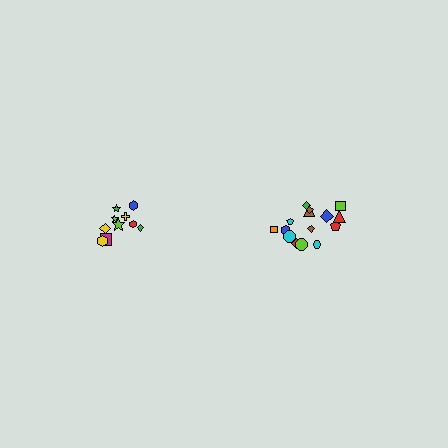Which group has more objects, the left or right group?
The right group.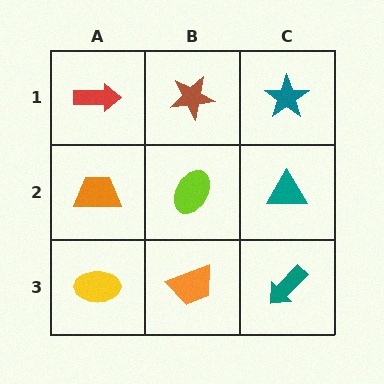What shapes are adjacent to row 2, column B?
A brown star (row 1, column B), an orange trapezoid (row 3, column B), an orange trapezoid (row 2, column A), a teal triangle (row 2, column C).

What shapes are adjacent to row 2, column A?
A red arrow (row 1, column A), a yellow ellipse (row 3, column A), a lime ellipse (row 2, column B).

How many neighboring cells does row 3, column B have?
3.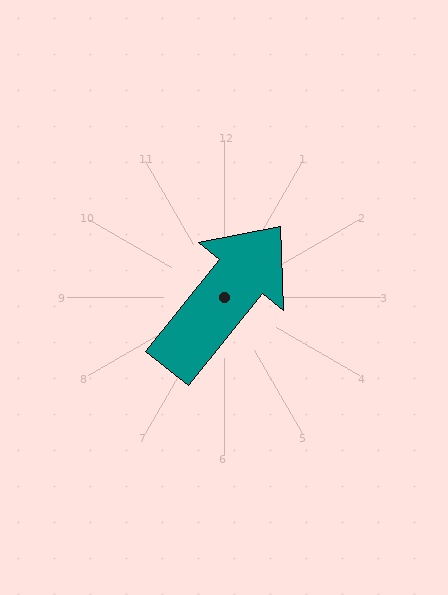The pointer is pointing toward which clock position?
Roughly 1 o'clock.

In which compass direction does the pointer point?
Northeast.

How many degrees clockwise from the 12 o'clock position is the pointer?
Approximately 38 degrees.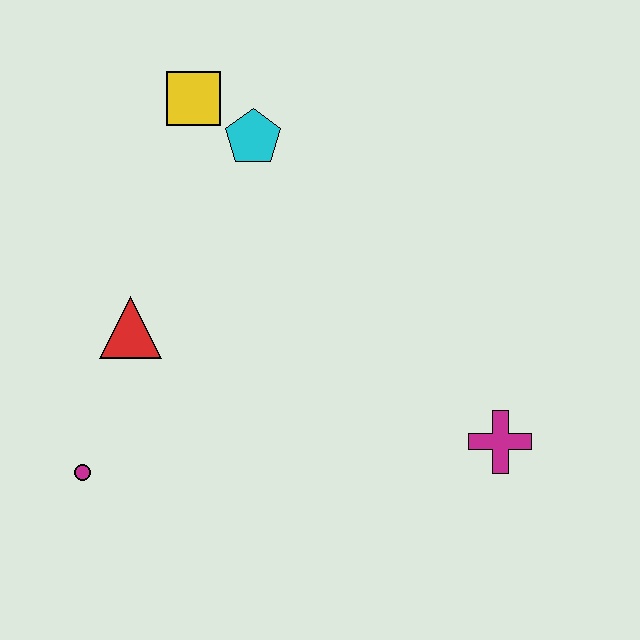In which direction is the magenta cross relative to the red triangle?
The magenta cross is to the right of the red triangle.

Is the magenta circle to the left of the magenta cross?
Yes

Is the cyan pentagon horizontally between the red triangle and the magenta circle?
No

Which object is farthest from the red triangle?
The magenta cross is farthest from the red triangle.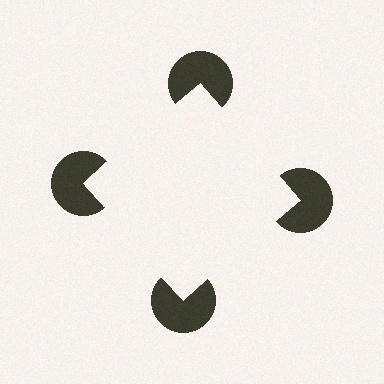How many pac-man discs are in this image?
There are 4 — one at each vertex of the illusory square.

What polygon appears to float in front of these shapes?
An illusory square — its edges are inferred from the aligned wedge cuts in the pac-man discs, not physically drawn.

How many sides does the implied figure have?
4 sides.